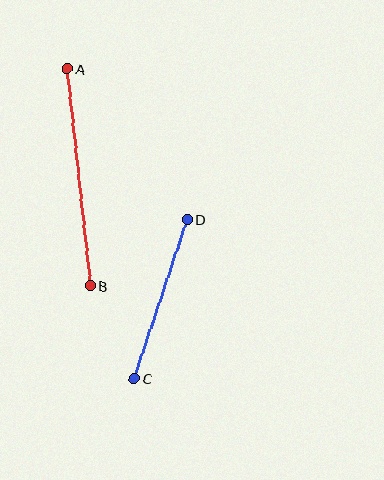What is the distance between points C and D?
The distance is approximately 168 pixels.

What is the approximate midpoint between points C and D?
The midpoint is at approximately (161, 299) pixels.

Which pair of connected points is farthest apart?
Points A and B are farthest apart.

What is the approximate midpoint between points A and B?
The midpoint is at approximately (79, 177) pixels.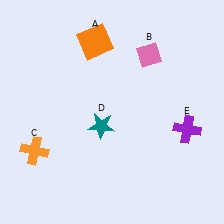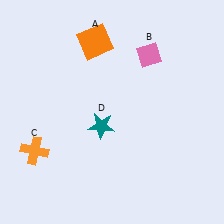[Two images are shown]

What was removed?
The purple cross (E) was removed in Image 2.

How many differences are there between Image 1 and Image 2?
There is 1 difference between the two images.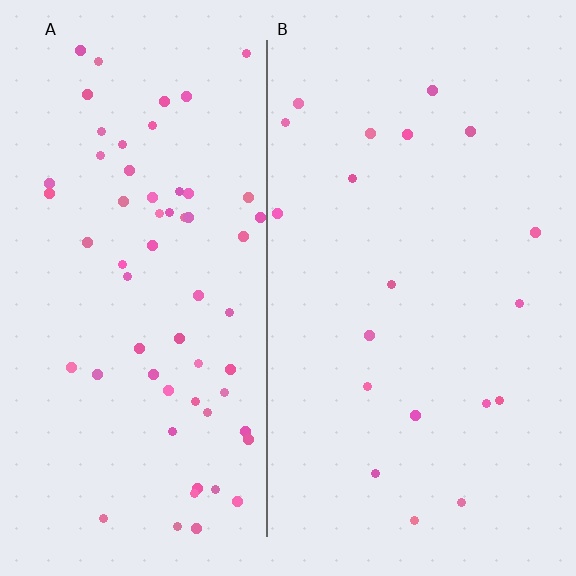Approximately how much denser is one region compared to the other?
Approximately 3.2× — region A over region B.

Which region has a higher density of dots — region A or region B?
A (the left).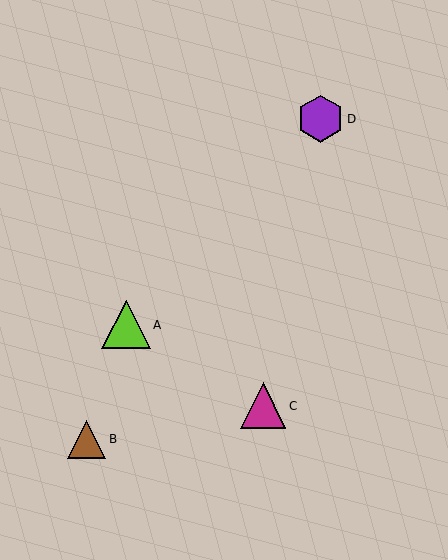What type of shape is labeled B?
Shape B is a brown triangle.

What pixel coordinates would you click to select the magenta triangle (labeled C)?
Click at (263, 406) to select the magenta triangle C.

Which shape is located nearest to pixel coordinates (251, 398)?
The magenta triangle (labeled C) at (263, 406) is nearest to that location.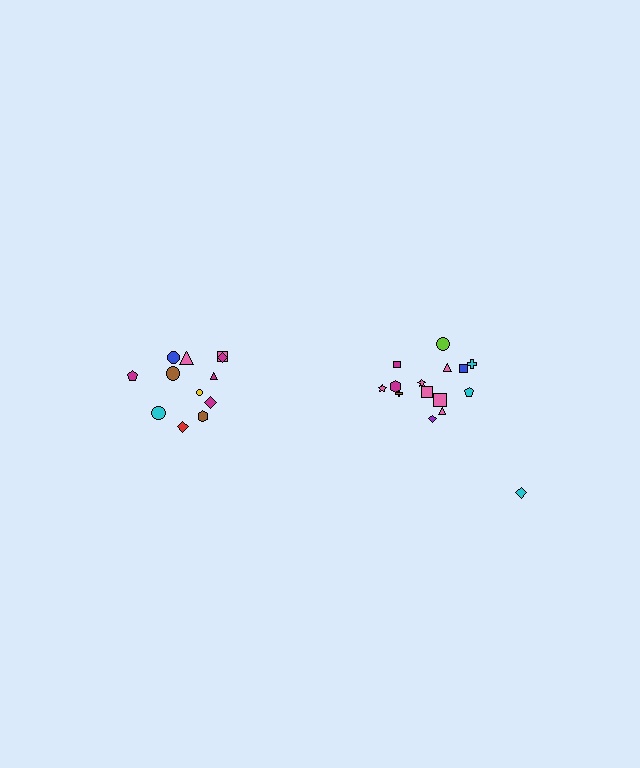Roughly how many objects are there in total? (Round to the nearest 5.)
Roughly 25 objects in total.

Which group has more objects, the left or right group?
The right group.